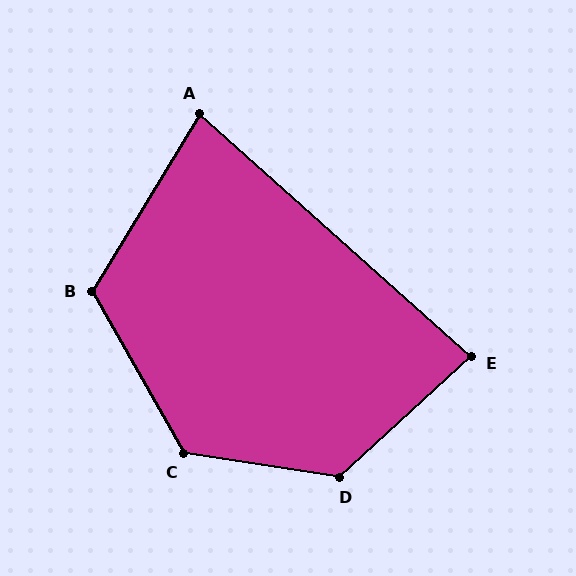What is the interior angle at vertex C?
Approximately 128 degrees (obtuse).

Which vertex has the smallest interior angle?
A, at approximately 79 degrees.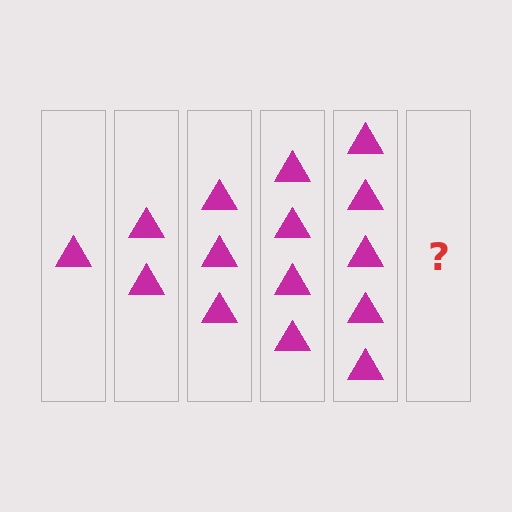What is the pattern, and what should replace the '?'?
The pattern is that each step adds one more triangle. The '?' should be 6 triangles.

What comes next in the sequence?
The next element should be 6 triangles.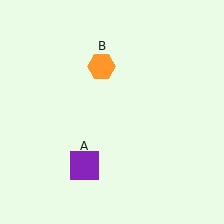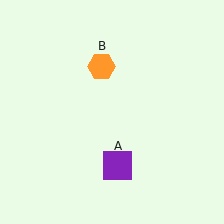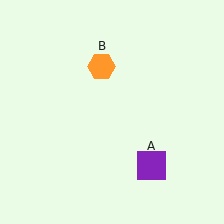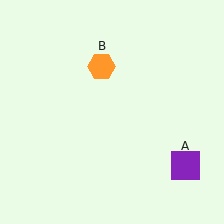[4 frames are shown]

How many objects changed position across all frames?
1 object changed position: purple square (object A).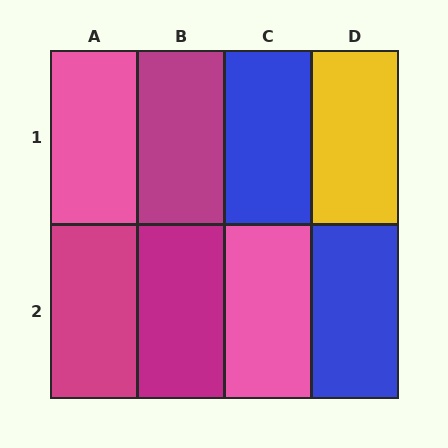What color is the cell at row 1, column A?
Pink.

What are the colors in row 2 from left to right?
Magenta, magenta, pink, blue.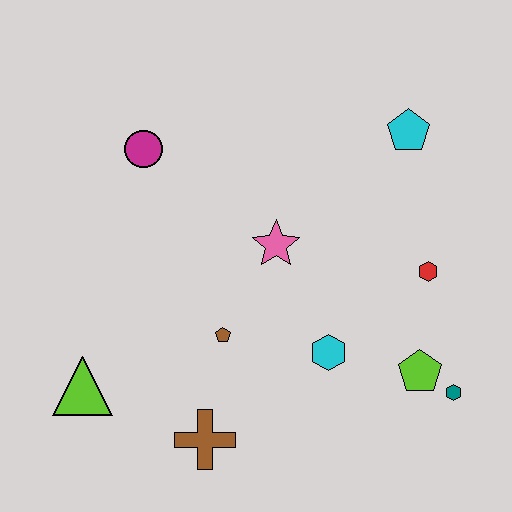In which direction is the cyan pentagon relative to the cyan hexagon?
The cyan pentagon is above the cyan hexagon.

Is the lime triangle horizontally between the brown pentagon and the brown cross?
No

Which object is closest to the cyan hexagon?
The lime pentagon is closest to the cyan hexagon.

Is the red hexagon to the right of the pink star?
Yes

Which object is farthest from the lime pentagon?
The magenta circle is farthest from the lime pentagon.